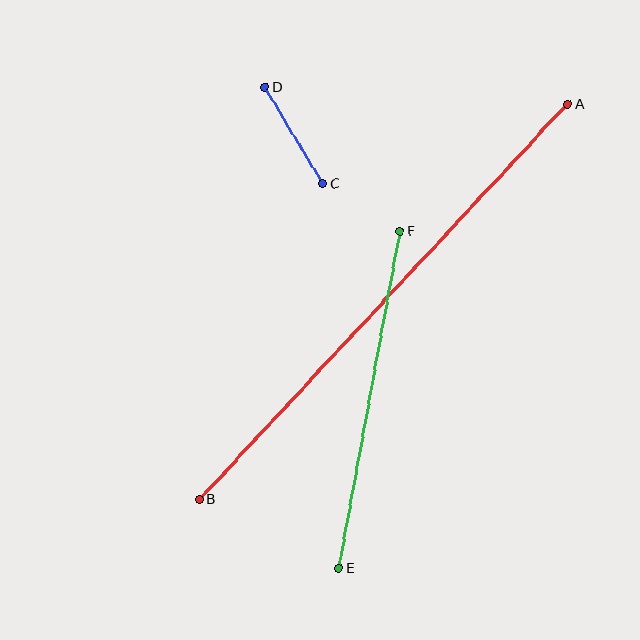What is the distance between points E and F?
The distance is approximately 343 pixels.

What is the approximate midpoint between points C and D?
The midpoint is at approximately (294, 135) pixels.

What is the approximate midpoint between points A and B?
The midpoint is at approximately (383, 302) pixels.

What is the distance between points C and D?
The distance is approximately 113 pixels.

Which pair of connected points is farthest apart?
Points A and B are farthest apart.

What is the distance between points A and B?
The distance is approximately 540 pixels.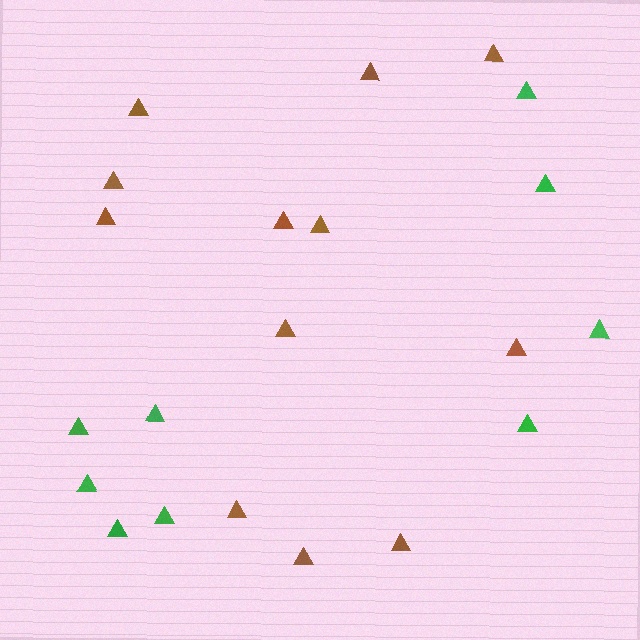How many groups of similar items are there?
There are 2 groups: one group of green triangles (9) and one group of brown triangles (12).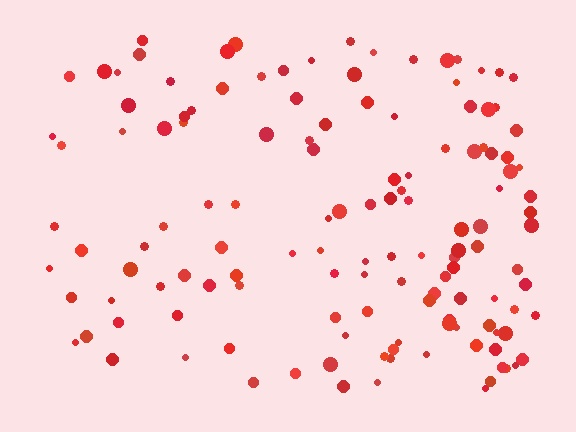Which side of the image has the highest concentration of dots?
The right.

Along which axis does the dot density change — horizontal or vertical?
Horizontal.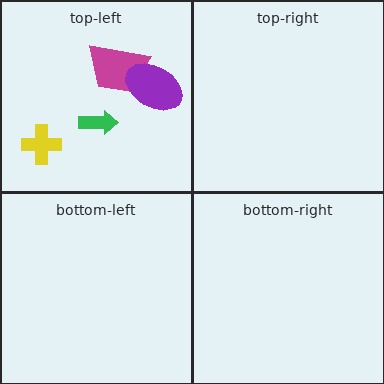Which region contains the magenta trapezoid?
The top-left region.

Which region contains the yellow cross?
The top-left region.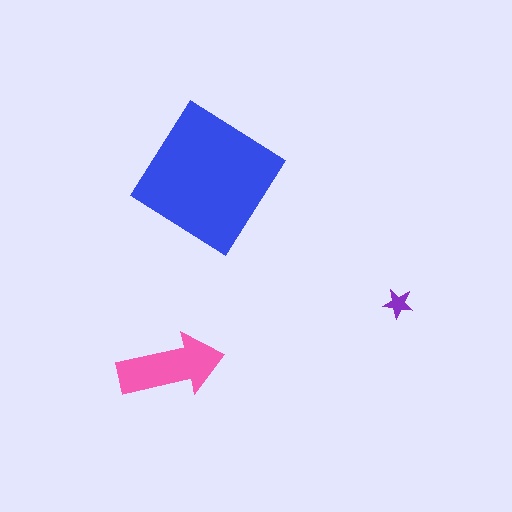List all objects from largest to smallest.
The blue diamond, the pink arrow, the purple star.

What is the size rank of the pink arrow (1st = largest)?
2nd.